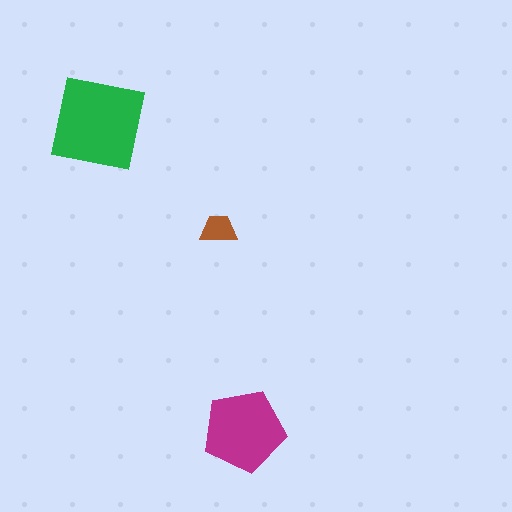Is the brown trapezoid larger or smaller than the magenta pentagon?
Smaller.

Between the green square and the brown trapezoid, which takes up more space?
The green square.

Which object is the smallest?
The brown trapezoid.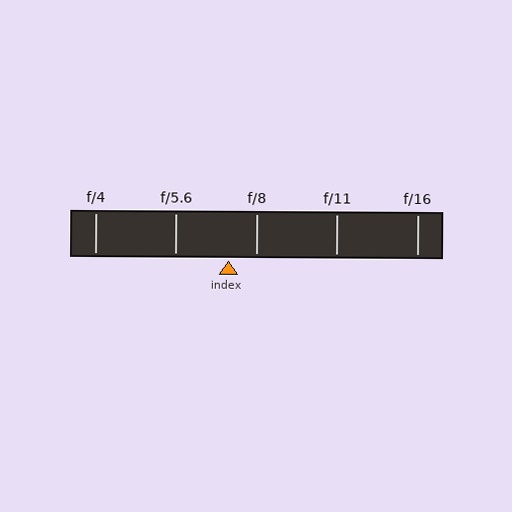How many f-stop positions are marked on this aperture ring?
There are 5 f-stop positions marked.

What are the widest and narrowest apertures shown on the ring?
The widest aperture shown is f/4 and the narrowest is f/16.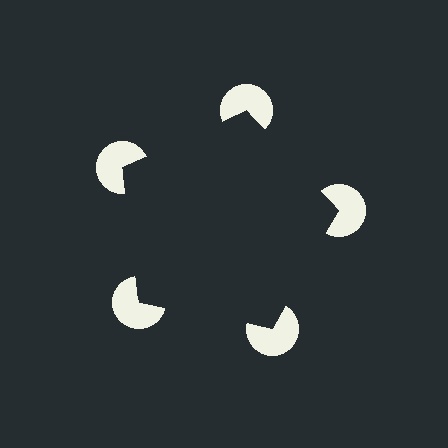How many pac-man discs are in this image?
There are 5 — one at each vertex of the illusory pentagon.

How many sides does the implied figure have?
5 sides.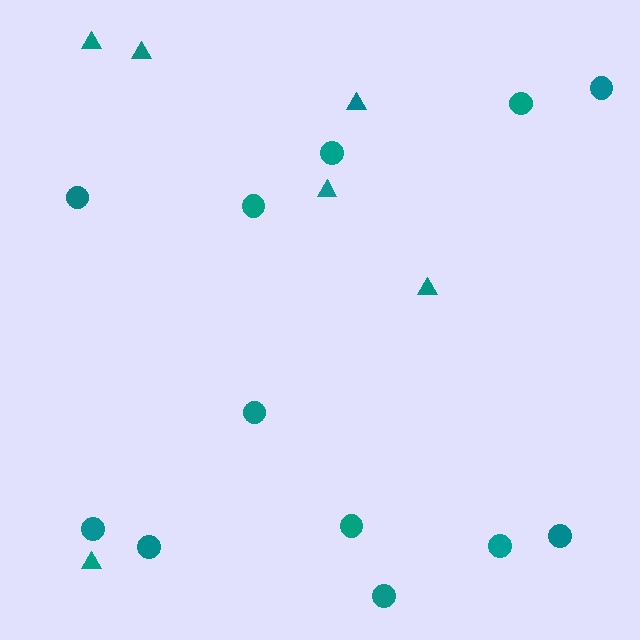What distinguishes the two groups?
There are 2 groups: one group of circles (12) and one group of triangles (6).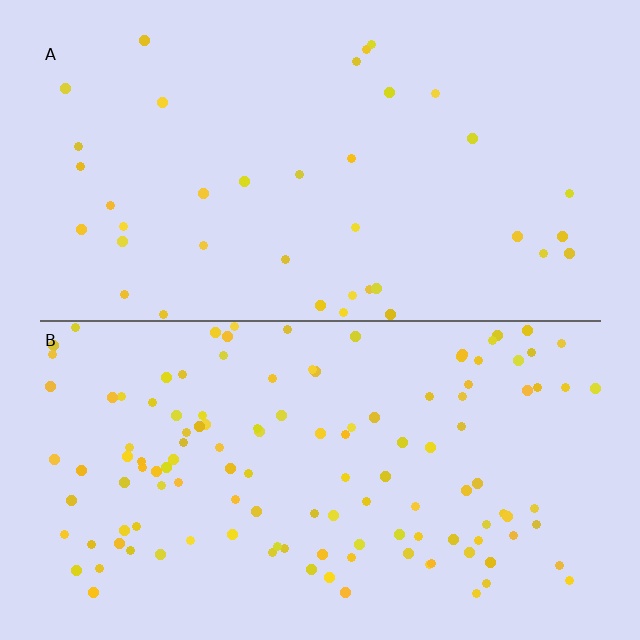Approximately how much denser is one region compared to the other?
Approximately 3.3× — region B over region A.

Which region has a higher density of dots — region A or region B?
B (the bottom).